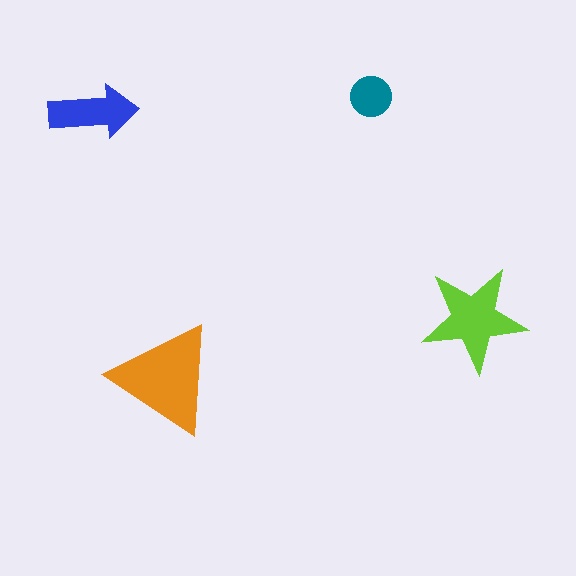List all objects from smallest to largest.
The teal circle, the blue arrow, the lime star, the orange triangle.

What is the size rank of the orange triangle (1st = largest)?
1st.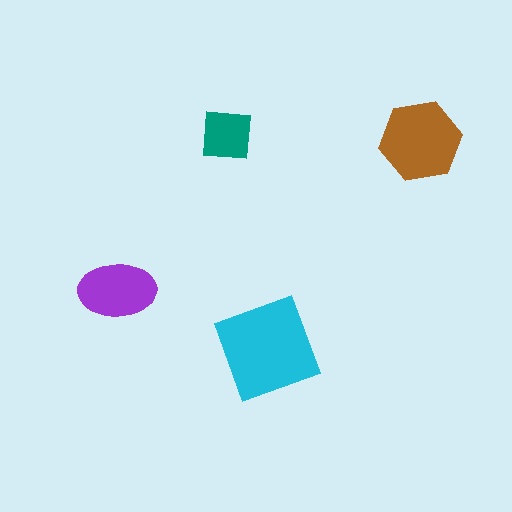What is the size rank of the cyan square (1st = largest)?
1st.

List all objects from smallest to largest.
The teal square, the purple ellipse, the brown hexagon, the cyan square.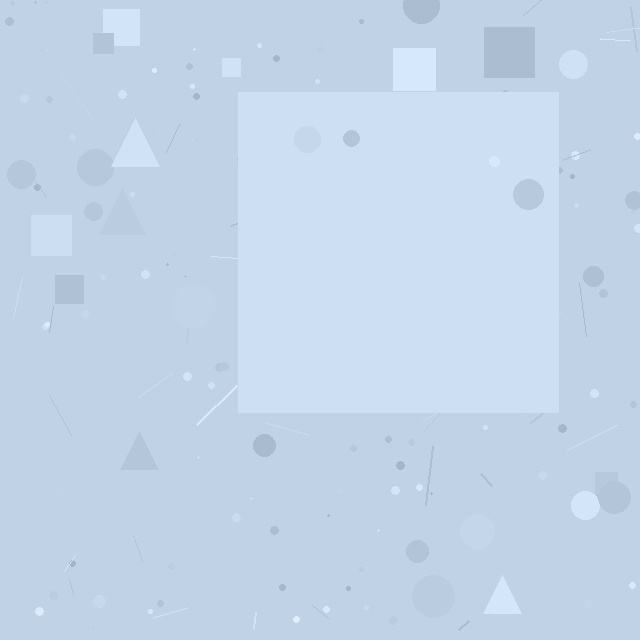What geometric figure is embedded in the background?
A square is embedded in the background.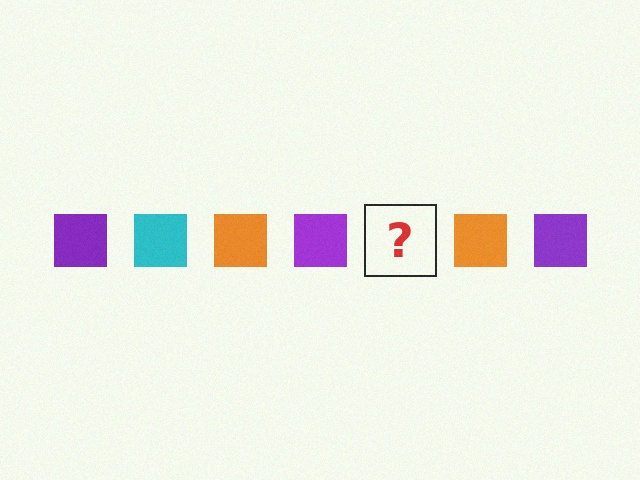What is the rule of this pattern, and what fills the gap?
The rule is that the pattern cycles through purple, cyan, orange squares. The gap should be filled with a cyan square.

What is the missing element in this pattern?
The missing element is a cyan square.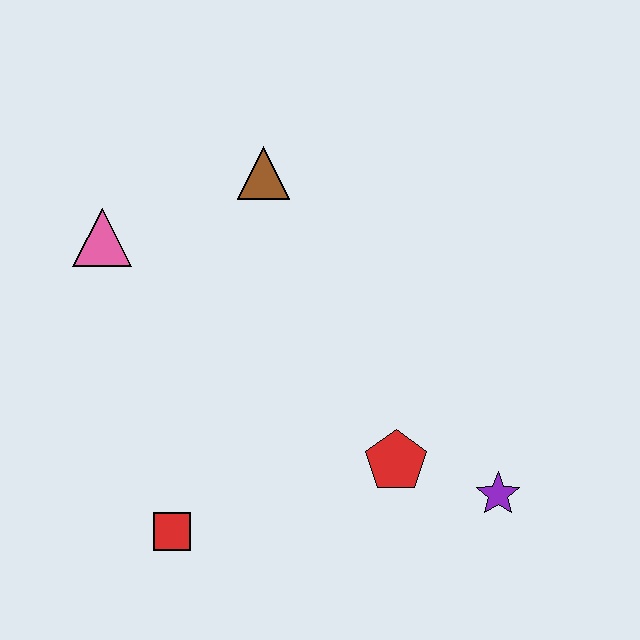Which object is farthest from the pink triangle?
The purple star is farthest from the pink triangle.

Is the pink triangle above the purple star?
Yes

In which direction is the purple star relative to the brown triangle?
The purple star is below the brown triangle.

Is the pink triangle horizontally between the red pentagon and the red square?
No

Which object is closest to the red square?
The red pentagon is closest to the red square.